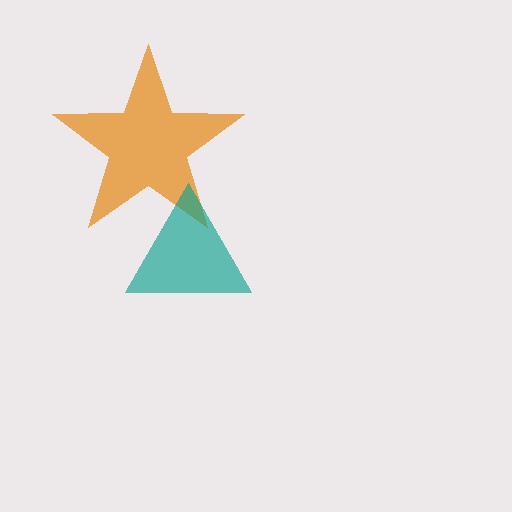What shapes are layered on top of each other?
The layered shapes are: an orange star, a teal triangle.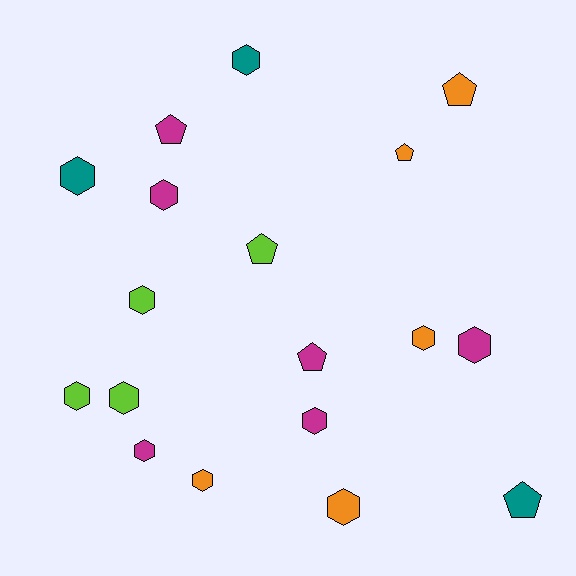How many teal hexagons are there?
There are 2 teal hexagons.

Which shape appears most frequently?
Hexagon, with 12 objects.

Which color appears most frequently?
Magenta, with 6 objects.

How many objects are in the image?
There are 18 objects.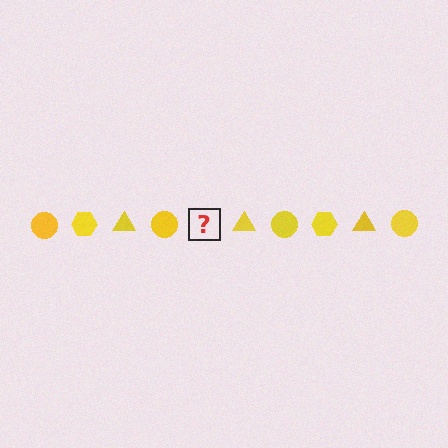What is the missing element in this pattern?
The missing element is a yellow hexagon.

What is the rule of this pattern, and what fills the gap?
The rule is that the pattern cycles through circle, hexagon, triangle shapes in yellow. The gap should be filled with a yellow hexagon.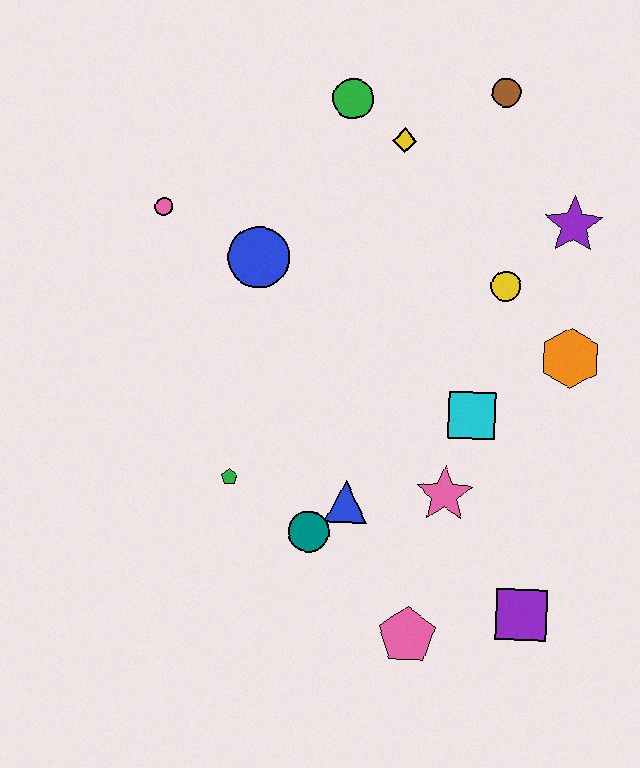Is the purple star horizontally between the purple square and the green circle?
No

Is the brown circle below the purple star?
No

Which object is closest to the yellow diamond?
The green circle is closest to the yellow diamond.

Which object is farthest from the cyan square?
The pink circle is farthest from the cyan square.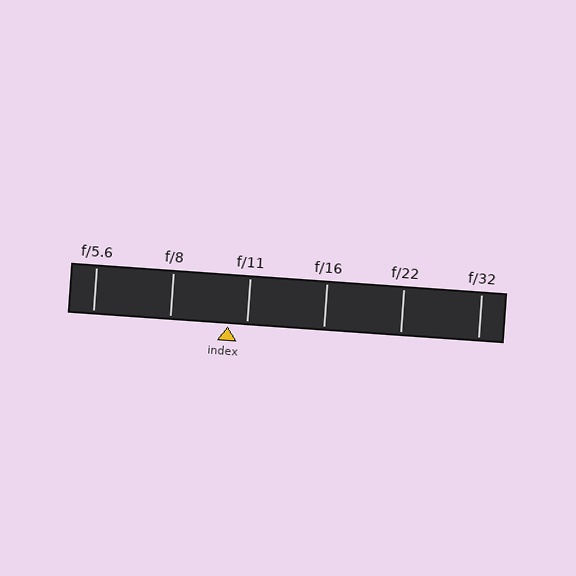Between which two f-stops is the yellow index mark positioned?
The index mark is between f/8 and f/11.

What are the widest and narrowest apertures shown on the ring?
The widest aperture shown is f/5.6 and the narrowest is f/32.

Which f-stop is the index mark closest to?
The index mark is closest to f/11.